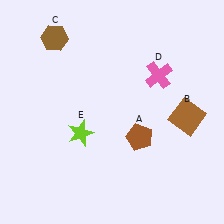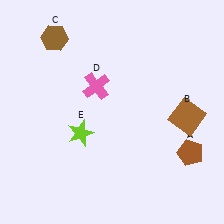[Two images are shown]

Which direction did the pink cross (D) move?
The pink cross (D) moved left.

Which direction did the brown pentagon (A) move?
The brown pentagon (A) moved right.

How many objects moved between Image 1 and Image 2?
2 objects moved between the two images.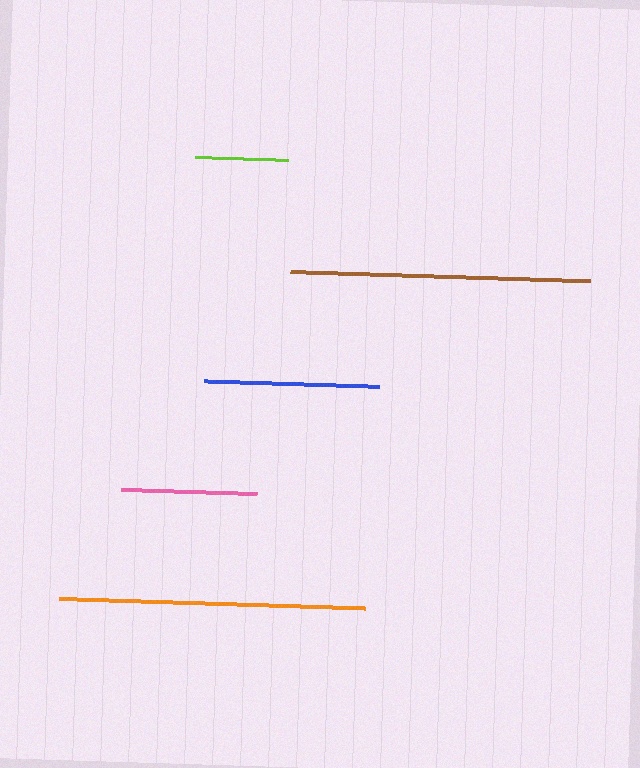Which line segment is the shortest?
The lime line is the shortest at approximately 93 pixels.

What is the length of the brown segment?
The brown segment is approximately 299 pixels long.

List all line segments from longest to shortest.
From longest to shortest: orange, brown, blue, pink, lime.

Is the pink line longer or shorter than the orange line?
The orange line is longer than the pink line.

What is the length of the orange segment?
The orange segment is approximately 305 pixels long.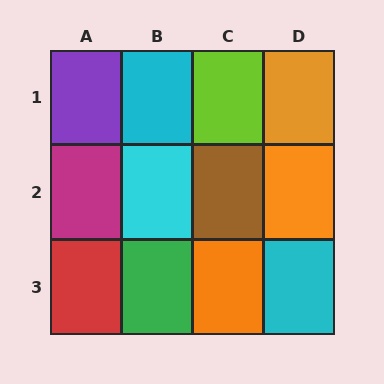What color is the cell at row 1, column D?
Orange.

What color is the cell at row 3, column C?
Orange.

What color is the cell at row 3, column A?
Red.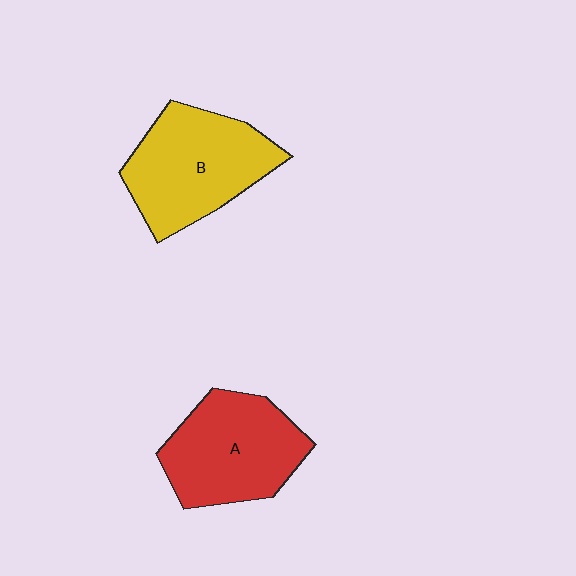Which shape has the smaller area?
Shape A (red).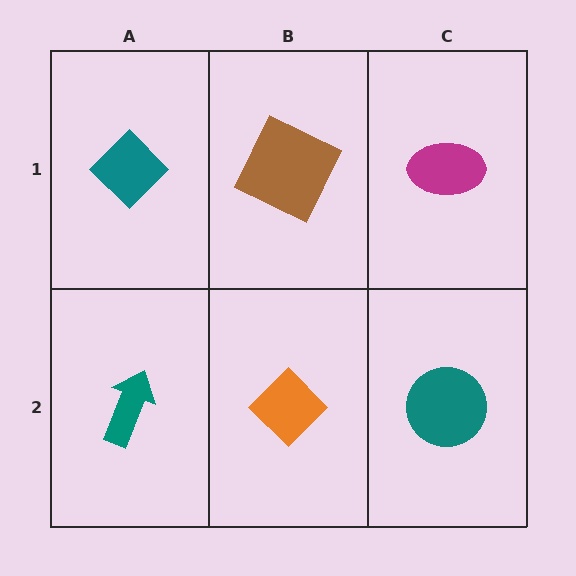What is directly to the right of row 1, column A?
A brown square.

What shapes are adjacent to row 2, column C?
A magenta ellipse (row 1, column C), an orange diamond (row 2, column B).